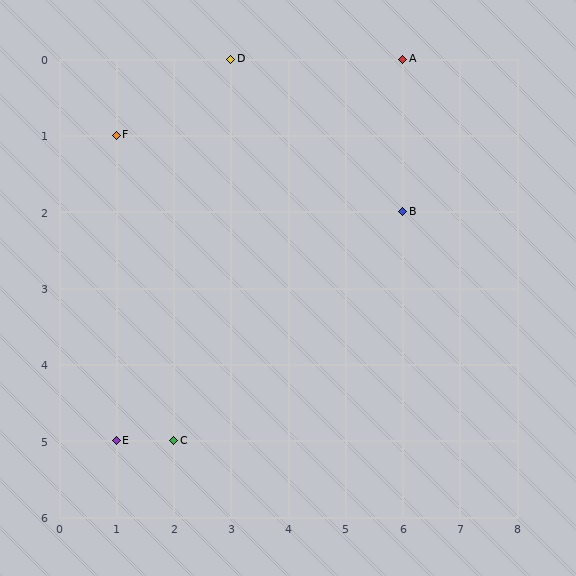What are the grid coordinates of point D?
Point D is at grid coordinates (3, 0).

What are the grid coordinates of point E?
Point E is at grid coordinates (1, 5).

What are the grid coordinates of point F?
Point F is at grid coordinates (1, 1).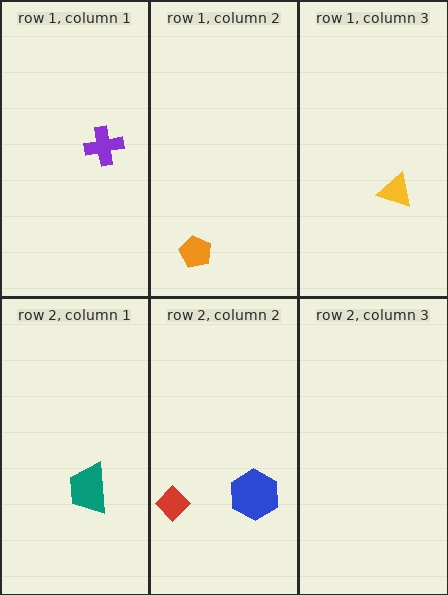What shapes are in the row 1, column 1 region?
The purple cross.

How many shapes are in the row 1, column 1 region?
1.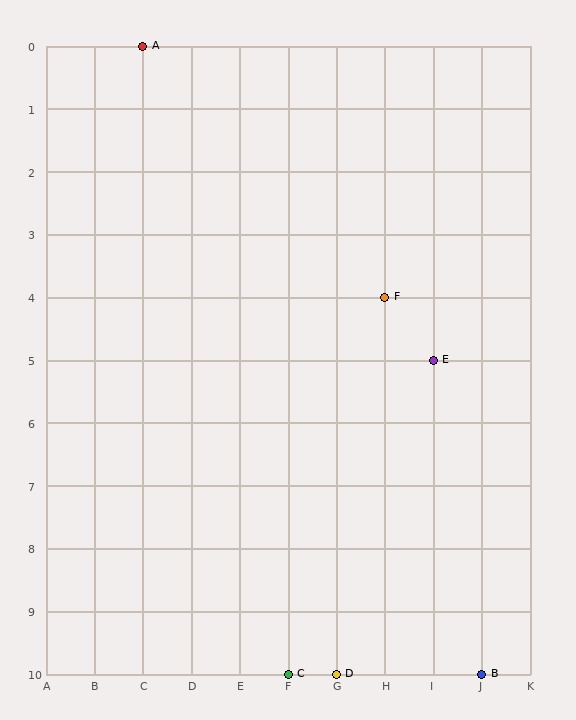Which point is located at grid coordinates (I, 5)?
Point E is at (I, 5).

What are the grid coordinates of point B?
Point B is at grid coordinates (J, 10).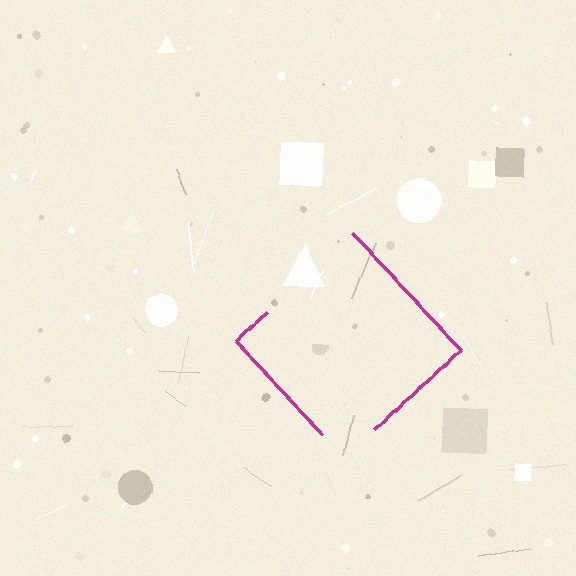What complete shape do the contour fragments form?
The contour fragments form a diamond.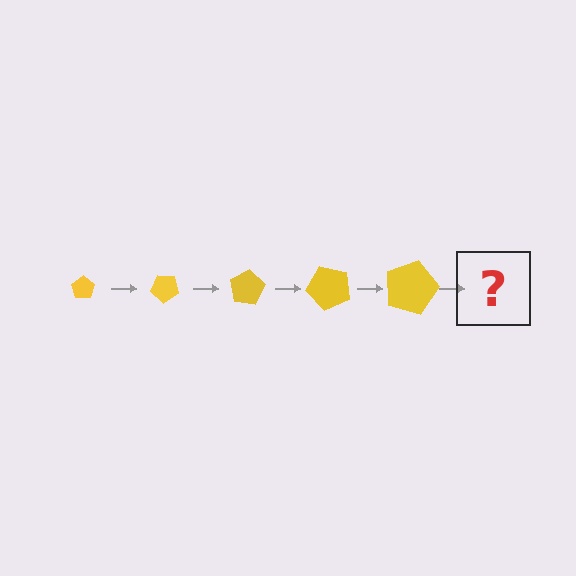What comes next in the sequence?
The next element should be a pentagon, larger than the previous one and rotated 200 degrees from the start.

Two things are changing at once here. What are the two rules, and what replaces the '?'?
The two rules are that the pentagon grows larger each step and it rotates 40 degrees each step. The '?' should be a pentagon, larger than the previous one and rotated 200 degrees from the start.